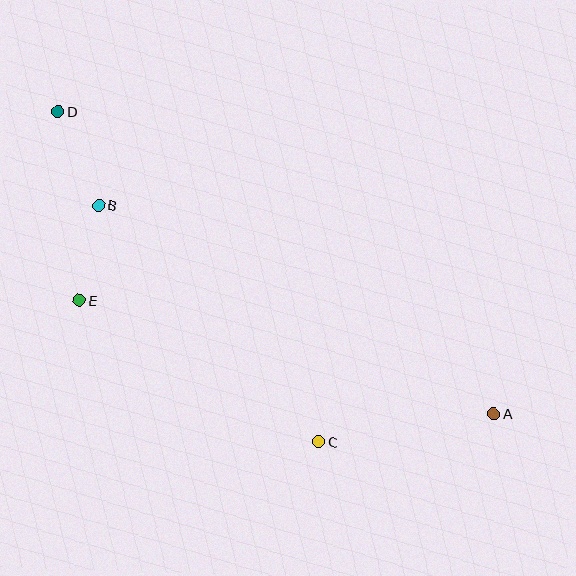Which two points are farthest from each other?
Points A and D are farthest from each other.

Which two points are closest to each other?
Points B and E are closest to each other.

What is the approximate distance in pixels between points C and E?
The distance between C and E is approximately 278 pixels.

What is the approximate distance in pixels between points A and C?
The distance between A and C is approximately 177 pixels.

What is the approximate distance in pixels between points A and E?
The distance between A and E is approximately 430 pixels.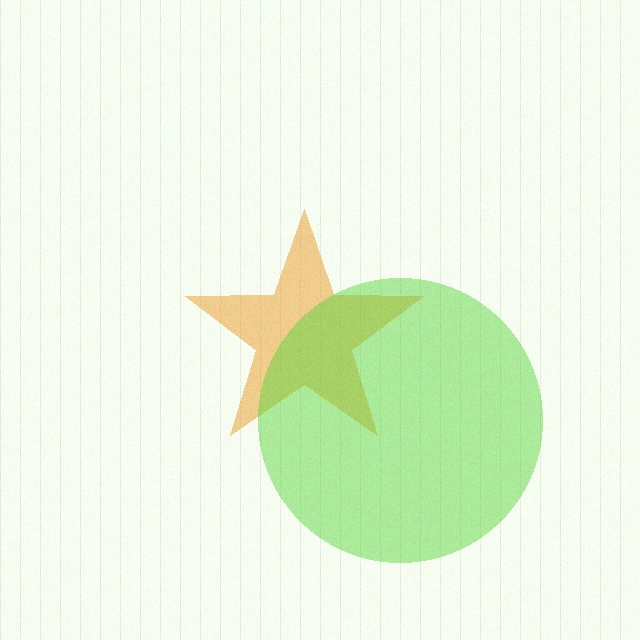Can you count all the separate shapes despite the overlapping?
Yes, there are 2 separate shapes.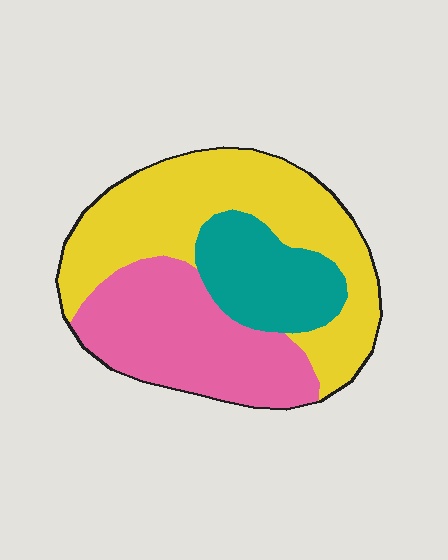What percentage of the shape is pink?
Pink takes up about one third (1/3) of the shape.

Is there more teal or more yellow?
Yellow.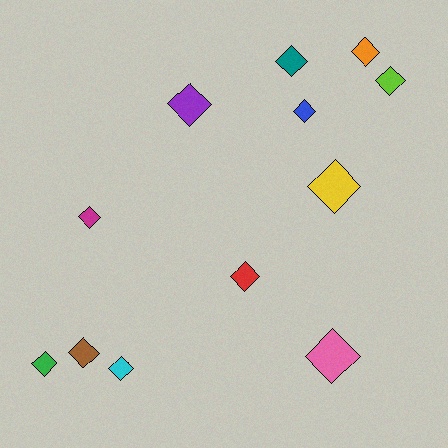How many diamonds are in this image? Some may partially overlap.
There are 12 diamonds.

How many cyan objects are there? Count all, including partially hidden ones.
There is 1 cyan object.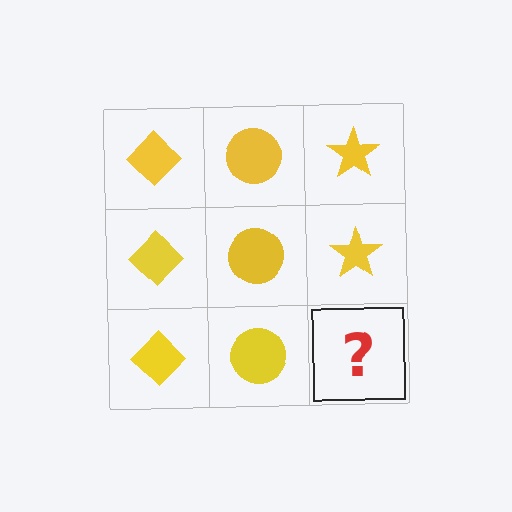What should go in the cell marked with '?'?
The missing cell should contain a yellow star.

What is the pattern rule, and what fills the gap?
The rule is that each column has a consistent shape. The gap should be filled with a yellow star.